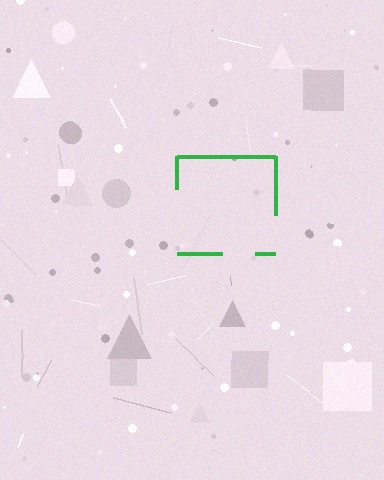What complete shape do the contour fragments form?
The contour fragments form a square.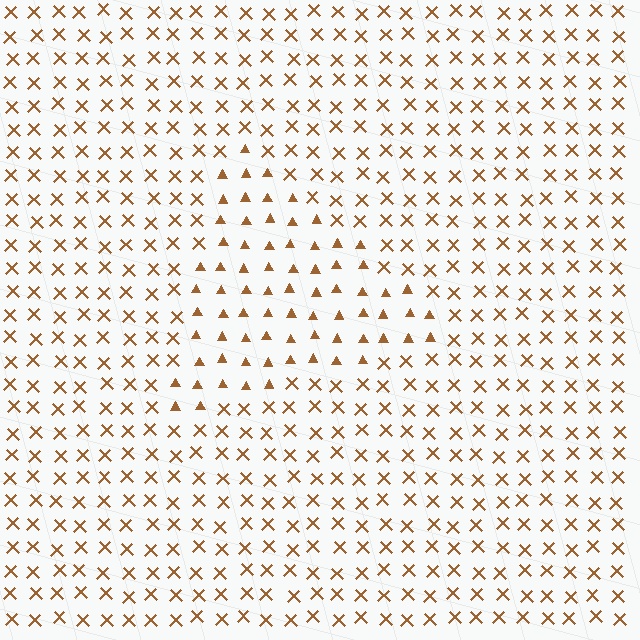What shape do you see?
I see a triangle.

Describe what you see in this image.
The image is filled with small brown elements arranged in a uniform grid. A triangle-shaped region contains triangles, while the surrounding area contains X marks. The boundary is defined purely by the change in element shape.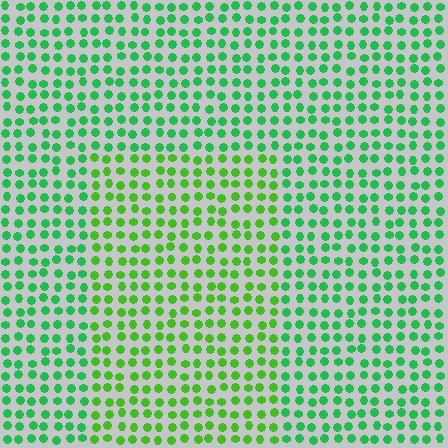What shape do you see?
I see a rectangle.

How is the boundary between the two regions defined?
The boundary is defined purely by a slight shift in hue (about 31 degrees). Spacing, size, and orientation are identical on both sides.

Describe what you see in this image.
The image is filled with small green elements in a uniform arrangement. A rectangle-shaped region is visible where the elements are tinted to a slightly different hue, forming a subtle color boundary.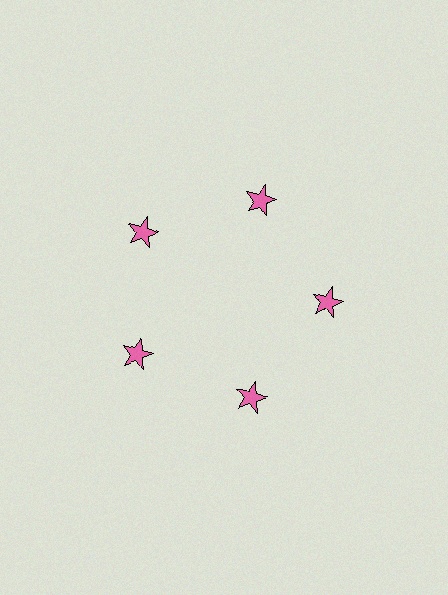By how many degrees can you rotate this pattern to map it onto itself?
The pattern maps onto itself every 72 degrees of rotation.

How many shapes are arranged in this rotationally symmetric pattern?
There are 5 shapes, arranged in 5 groups of 1.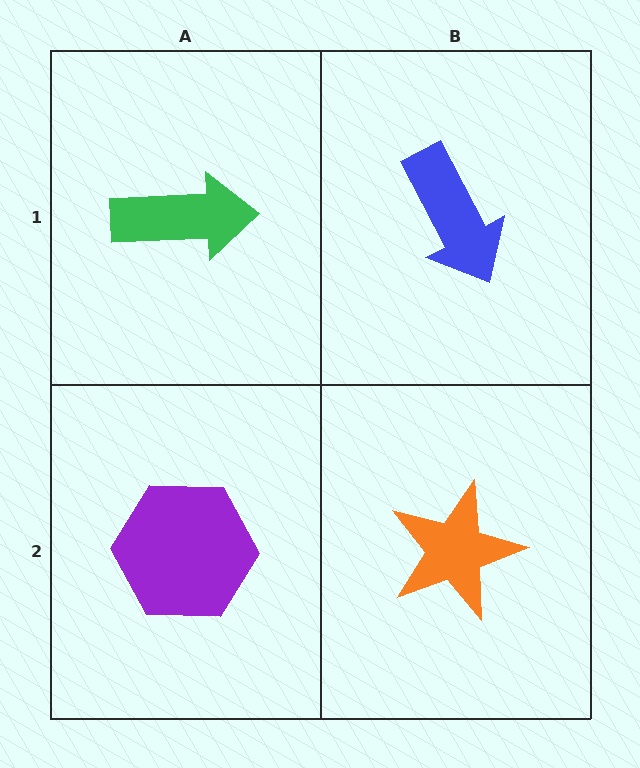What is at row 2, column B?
An orange star.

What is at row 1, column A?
A green arrow.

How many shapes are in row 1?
2 shapes.